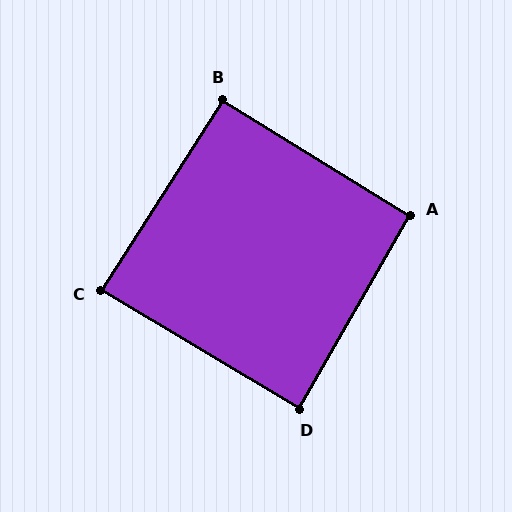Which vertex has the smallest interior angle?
C, at approximately 88 degrees.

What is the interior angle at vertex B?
Approximately 91 degrees (approximately right).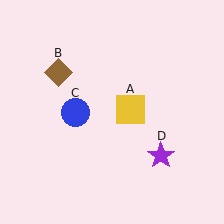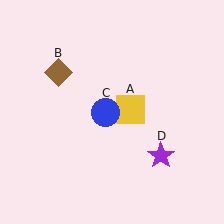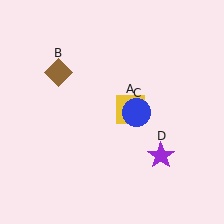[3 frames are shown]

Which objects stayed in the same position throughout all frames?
Yellow square (object A) and brown diamond (object B) and purple star (object D) remained stationary.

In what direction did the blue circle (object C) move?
The blue circle (object C) moved right.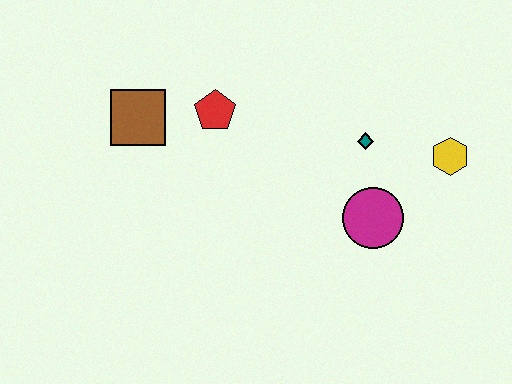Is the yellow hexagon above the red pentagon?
No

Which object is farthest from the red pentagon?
The yellow hexagon is farthest from the red pentagon.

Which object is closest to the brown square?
The red pentagon is closest to the brown square.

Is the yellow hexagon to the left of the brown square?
No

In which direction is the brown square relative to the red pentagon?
The brown square is to the left of the red pentagon.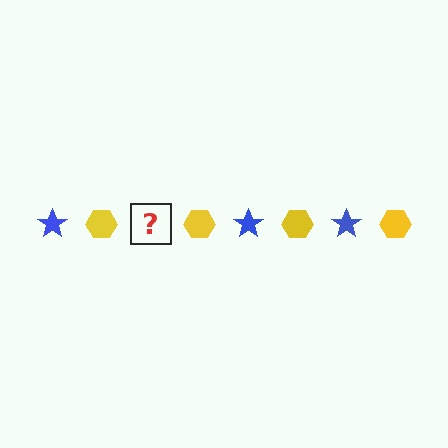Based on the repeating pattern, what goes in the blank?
The blank should be a blue star.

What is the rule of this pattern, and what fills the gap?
The rule is that the pattern alternates between blue star and yellow hexagon. The gap should be filled with a blue star.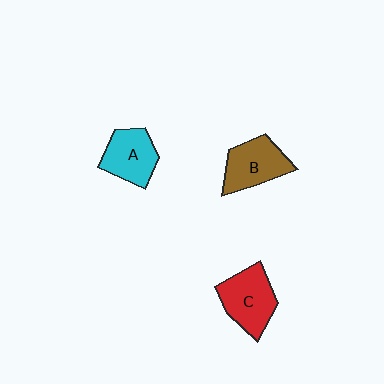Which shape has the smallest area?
Shape A (cyan).